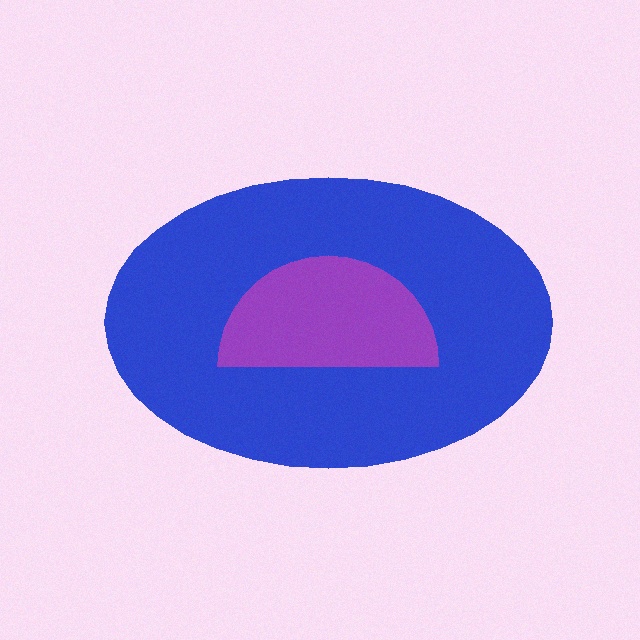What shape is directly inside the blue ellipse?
The purple semicircle.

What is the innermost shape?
The purple semicircle.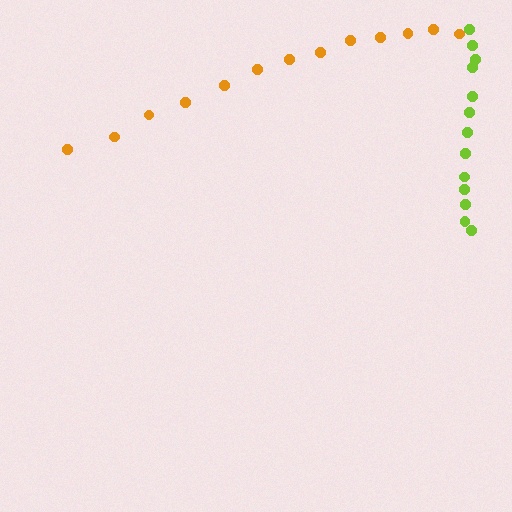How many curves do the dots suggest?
There are 2 distinct paths.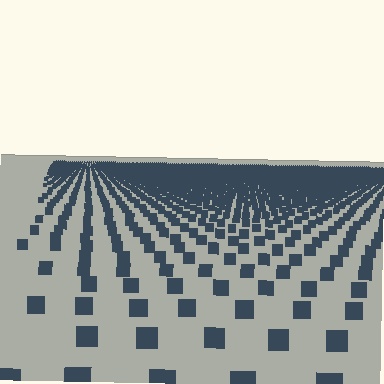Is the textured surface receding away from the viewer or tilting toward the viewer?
The surface is receding away from the viewer. Texture elements get smaller and denser toward the top.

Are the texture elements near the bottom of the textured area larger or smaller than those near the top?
Larger. Near the bottom, elements are closer to the viewer and appear at a bigger on-screen size.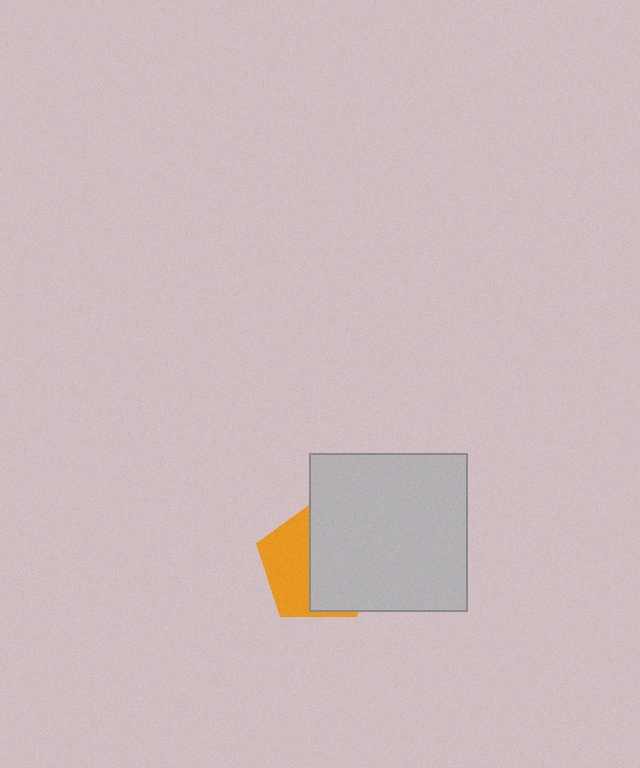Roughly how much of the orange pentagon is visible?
A small part of it is visible (roughly 43%).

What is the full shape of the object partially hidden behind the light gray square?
The partially hidden object is an orange pentagon.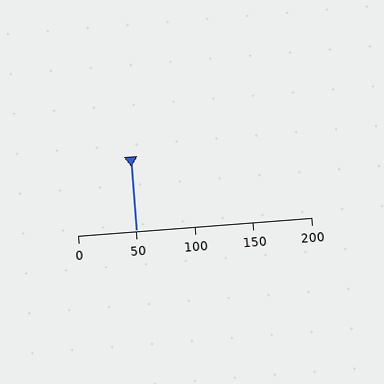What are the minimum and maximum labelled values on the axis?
The axis runs from 0 to 200.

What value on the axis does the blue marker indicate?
The marker indicates approximately 50.